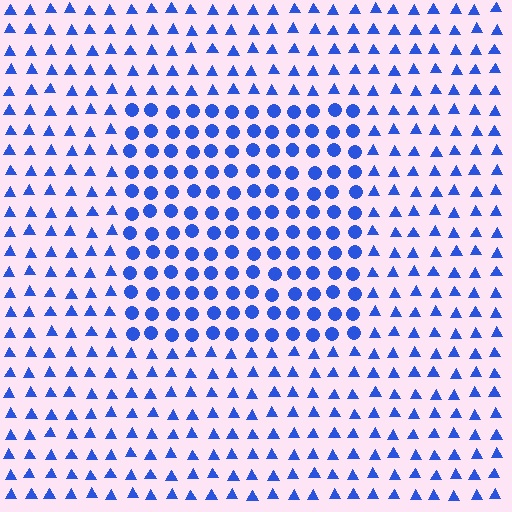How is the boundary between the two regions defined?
The boundary is defined by a change in element shape: circles inside vs. triangles outside. All elements share the same color and spacing.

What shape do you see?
I see a rectangle.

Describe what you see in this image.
The image is filled with small blue elements arranged in a uniform grid. A rectangle-shaped region contains circles, while the surrounding area contains triangles. The boundary is defined purely by the change in element shape.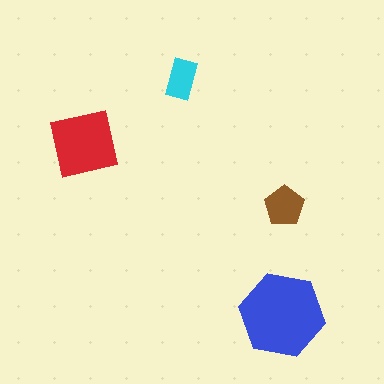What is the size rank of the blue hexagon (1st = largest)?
1st.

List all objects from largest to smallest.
The blue hexagon, the red square, the brown pentagon, the cyan rectangle.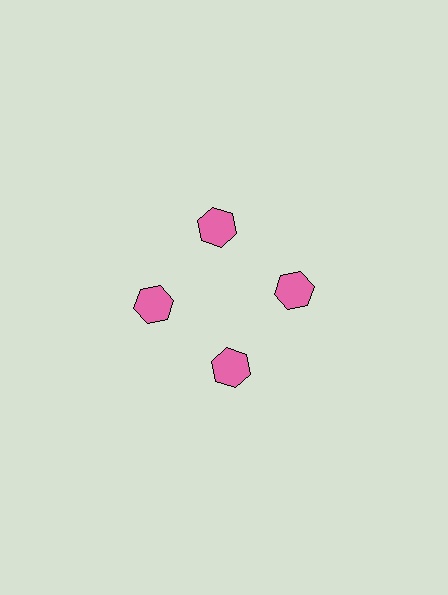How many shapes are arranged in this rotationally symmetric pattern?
There are 4 shapes, arranged in 4 groups of 1.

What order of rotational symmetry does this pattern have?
This pattern has 4-fold rotational symmetry.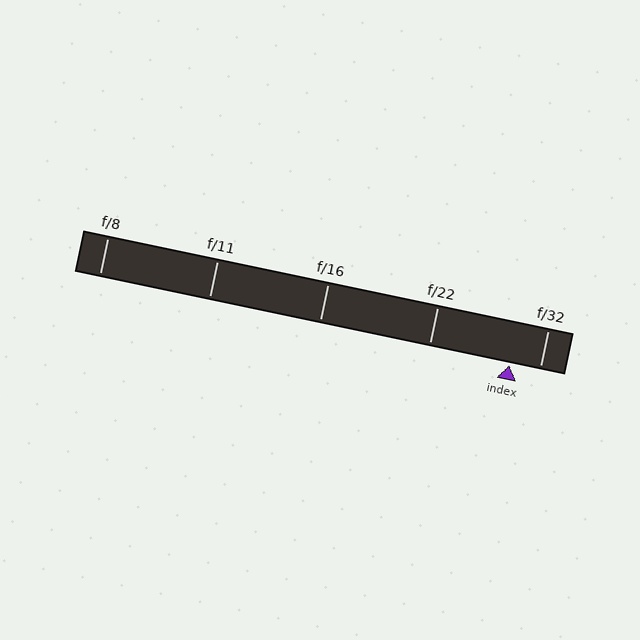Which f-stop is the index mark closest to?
The index mark is closest to f/32.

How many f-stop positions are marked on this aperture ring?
There are 5 f-stop positions marked.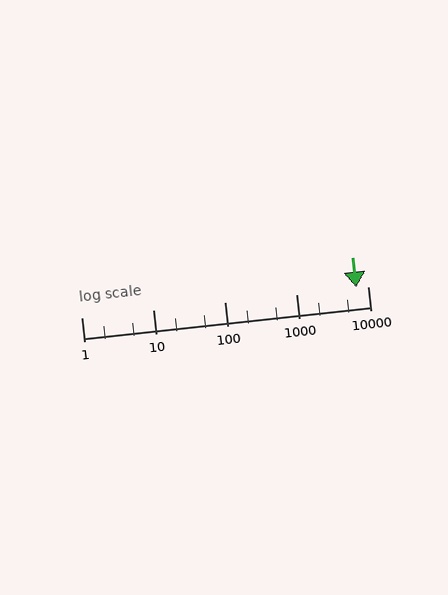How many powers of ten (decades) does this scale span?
The scale spans 4 decades, from 1 to 10000.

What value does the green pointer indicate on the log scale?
The pointer indicates approximately 7000.